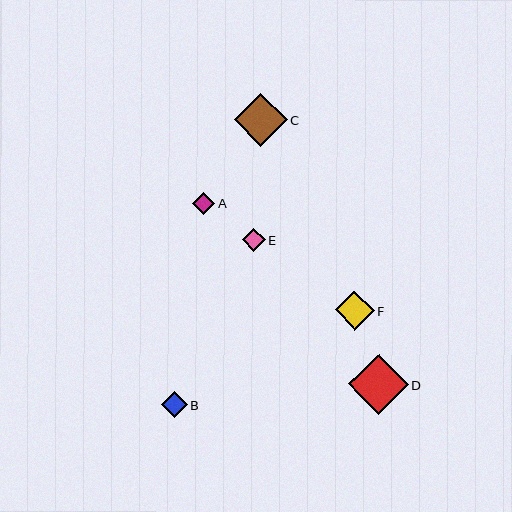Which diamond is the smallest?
Diamond A is the smallest with a size of approximately 22 pixels.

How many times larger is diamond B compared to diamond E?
Diamond B is approximately 1.1 times the size of diamond E.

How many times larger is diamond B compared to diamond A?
Diamond B is approximately 1.2 times the size of diamond A.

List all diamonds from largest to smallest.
From largest to smallest: D, C, F, B, E, A.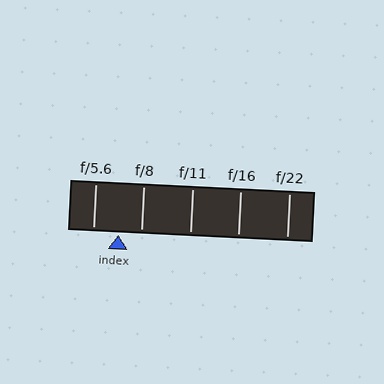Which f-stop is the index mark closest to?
The index mark is closest to f/8.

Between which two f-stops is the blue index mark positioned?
The index mark is between f/5.6 and f/8.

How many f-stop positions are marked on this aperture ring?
There are 5 f-stop positions marked.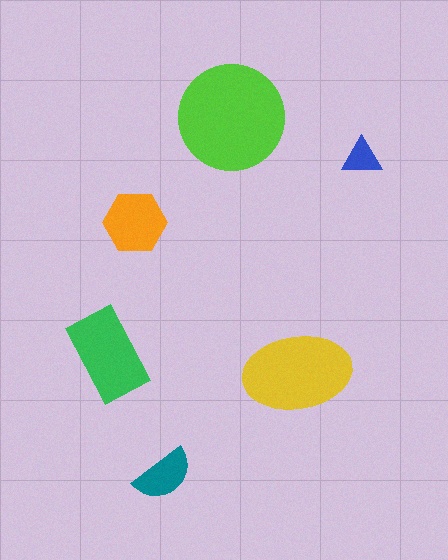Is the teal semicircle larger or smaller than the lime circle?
Smaller.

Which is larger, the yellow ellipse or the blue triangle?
The yellow ellipse.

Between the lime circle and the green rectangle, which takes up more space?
The lime circle.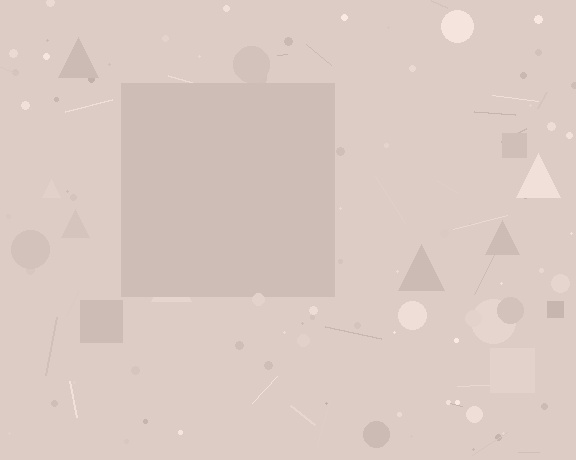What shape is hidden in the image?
A square is hidden in the image.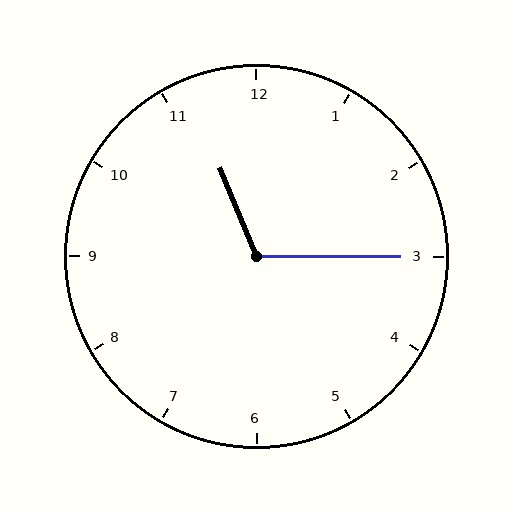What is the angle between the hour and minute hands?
Approximately 112 degrees.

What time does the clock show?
11:15.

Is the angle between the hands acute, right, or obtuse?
It is obtuse.